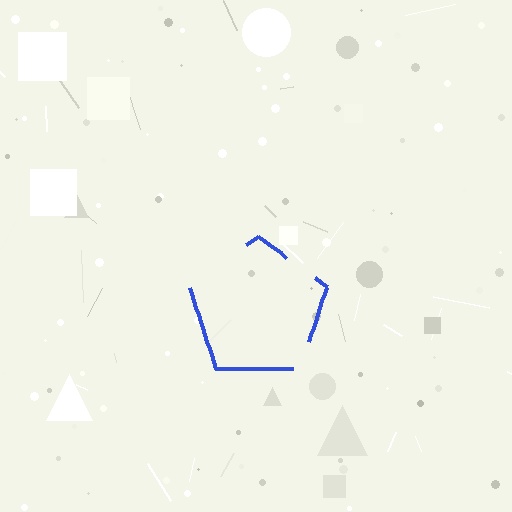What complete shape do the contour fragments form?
The contour fragments form a pentagon.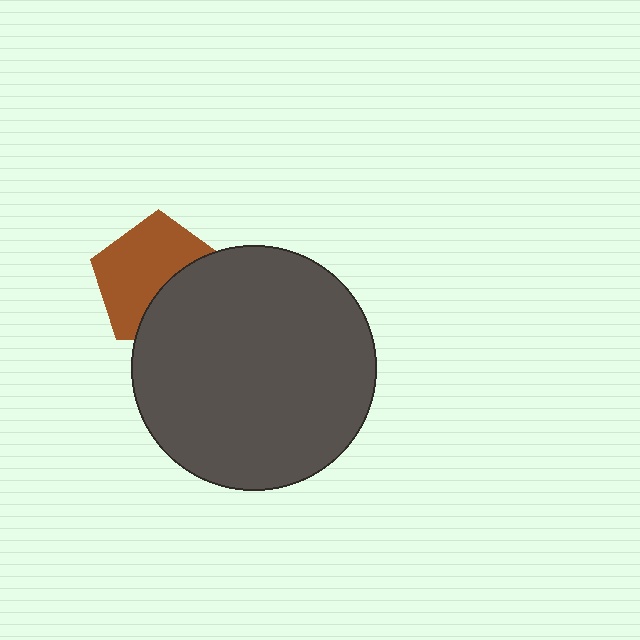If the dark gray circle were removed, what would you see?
You would see the complete brown pentagon.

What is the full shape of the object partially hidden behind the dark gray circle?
The partially hidden object is a brown pentagon.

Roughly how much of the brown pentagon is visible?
About half of it is visible (roughly 61%).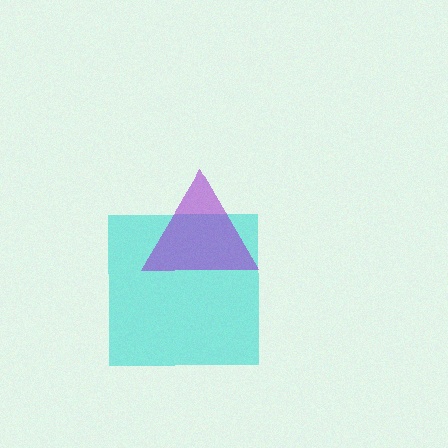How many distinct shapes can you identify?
There are 2 distinct shapes: a cyan square, a purple triangle.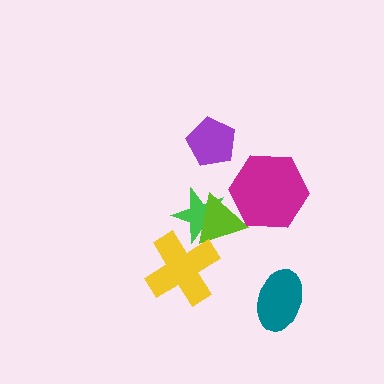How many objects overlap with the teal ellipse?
0 objects overlap with the teal ellipse.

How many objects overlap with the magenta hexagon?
1 object overlaps with the magenta hexagon.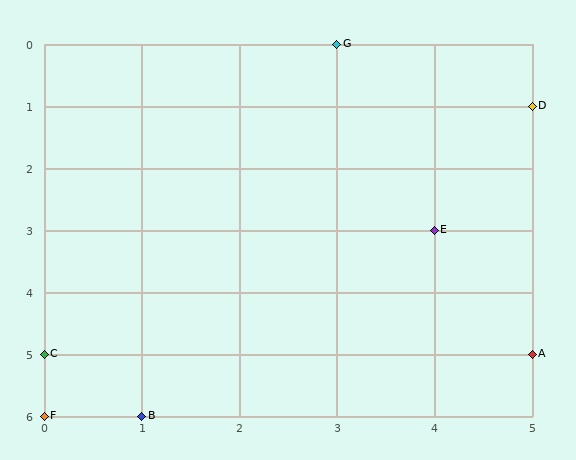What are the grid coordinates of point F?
Point F is at grid coordinates (0, 6).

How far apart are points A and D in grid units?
Points A and D are 4 rows apart.